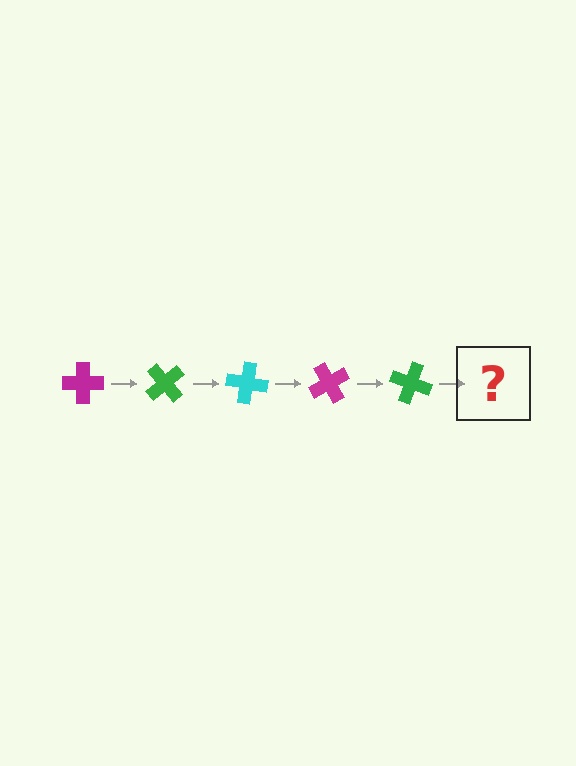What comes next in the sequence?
The next element should be a cyan cross, rotated 250 degrees from the start.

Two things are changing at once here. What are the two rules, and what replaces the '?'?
The two rules are that it rotates 50 degrees each step and the color cycles through magenta, green, and cyan. The '?' should be a cyan cross, rotated 250 degrees from the start.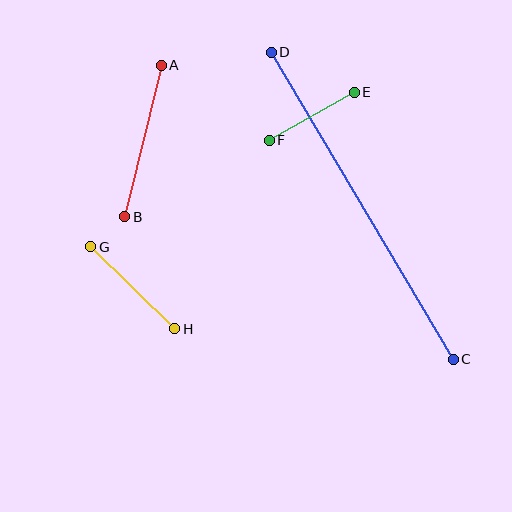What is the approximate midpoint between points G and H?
The midpoint is at approximately (133, 288) pixels.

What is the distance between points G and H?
The distance is approximately 118 pixels.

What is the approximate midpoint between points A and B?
The midpoint is at approximately (143, 141) pixels.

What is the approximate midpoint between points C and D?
The midpoint is at approximately (362, 206) pixels.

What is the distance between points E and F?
The distance is approximately 98 pixels.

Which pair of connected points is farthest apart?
Points C and D are farthest apart.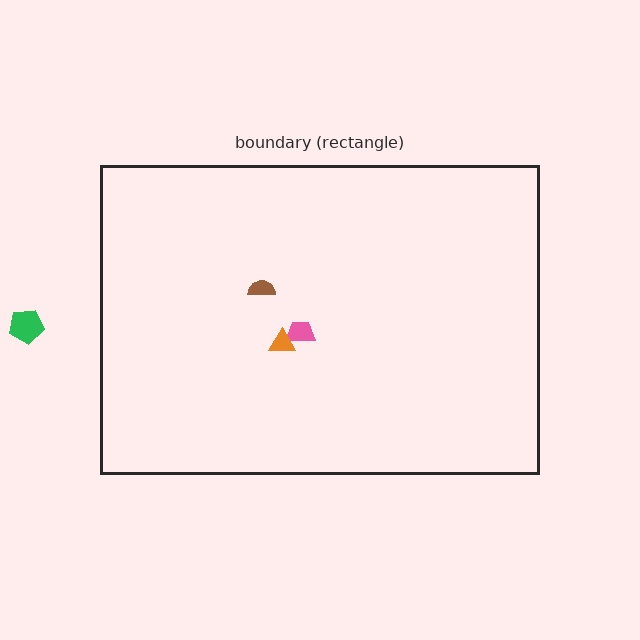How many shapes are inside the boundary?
3 inside, 1 outside.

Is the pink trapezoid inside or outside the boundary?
Inside.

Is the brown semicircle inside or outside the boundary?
Inside.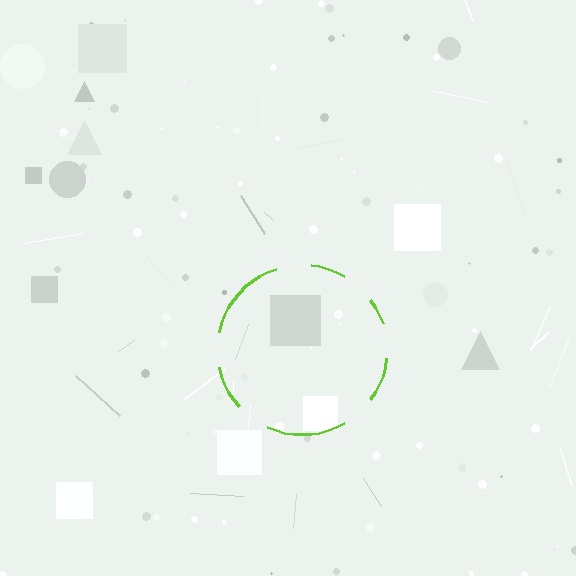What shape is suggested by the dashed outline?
The dashed outline suggests a circle.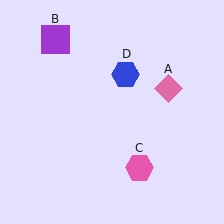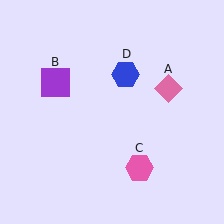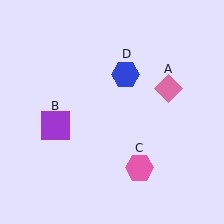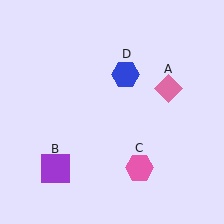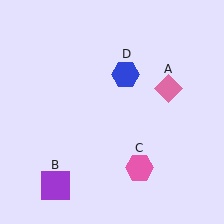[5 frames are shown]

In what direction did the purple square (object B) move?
The purple square (object B) moved down.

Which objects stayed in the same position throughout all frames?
Pink diamond (object A) and pink hexagon (object C) and blue hexagon (object D) remained stationary.